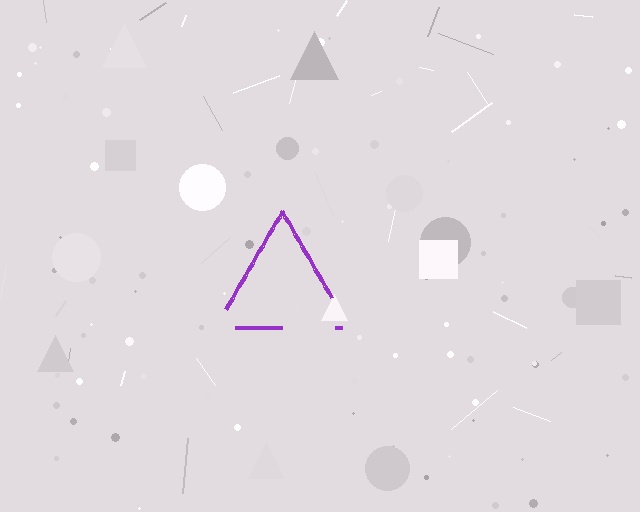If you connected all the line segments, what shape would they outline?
They would outline a triangle.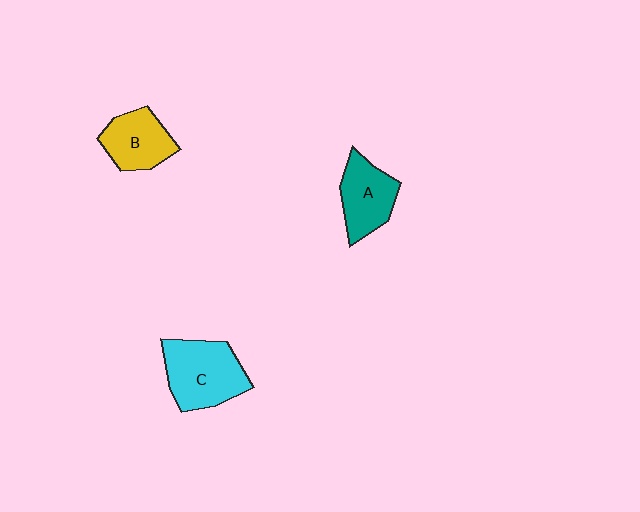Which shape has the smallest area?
Shape B (yellow).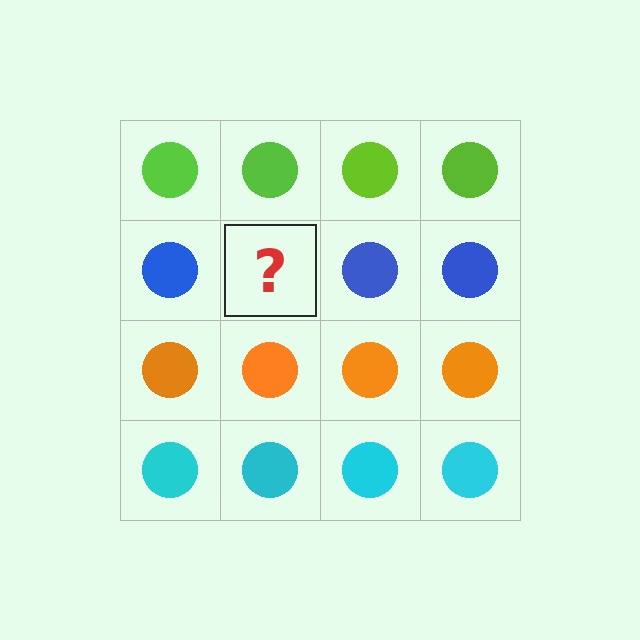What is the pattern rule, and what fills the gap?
The rule is that each row has a consistent color. The gap should be filled with a blue circle.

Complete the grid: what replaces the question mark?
The question mark should be replaced with a blue circle.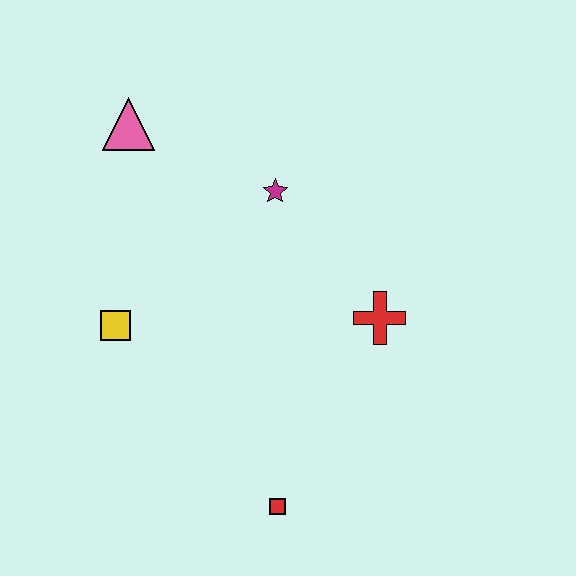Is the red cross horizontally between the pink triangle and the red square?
No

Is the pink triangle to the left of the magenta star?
Yes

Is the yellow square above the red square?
Yes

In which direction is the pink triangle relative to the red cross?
The pink triangle is to the left of the red cross.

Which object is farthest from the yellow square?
The red cross is farthest from the yellow square.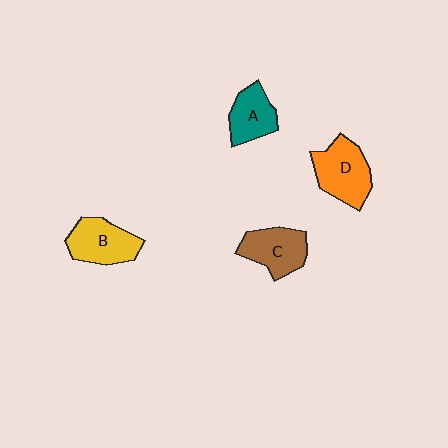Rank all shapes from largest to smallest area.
From largest to smallest: D (orange), B (yellow), C (brown), A (teal).